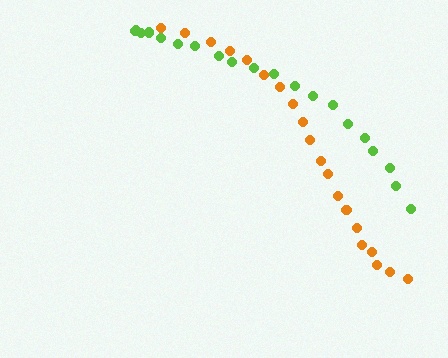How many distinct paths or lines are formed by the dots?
There are 2 distinct paths.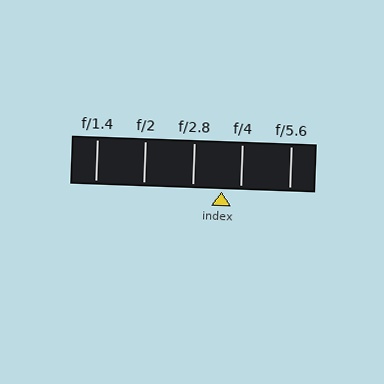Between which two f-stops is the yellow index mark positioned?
The index mark is between f/2.8 and f/4.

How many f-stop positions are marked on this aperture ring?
There are 5 f-stop positions marked.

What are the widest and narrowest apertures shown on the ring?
The widest aperture shown is f/1.4 and the narrowest is f/5.6.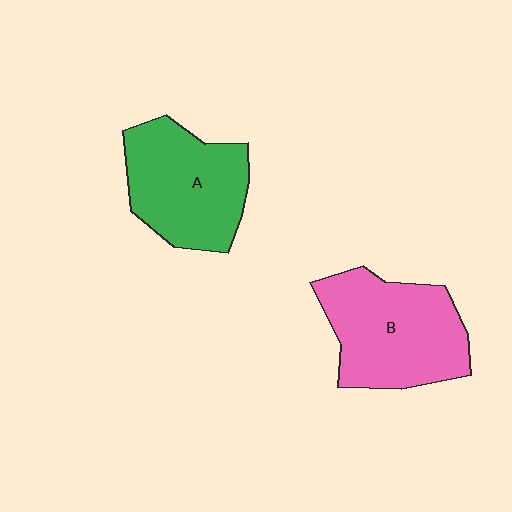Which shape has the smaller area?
Shape A (green).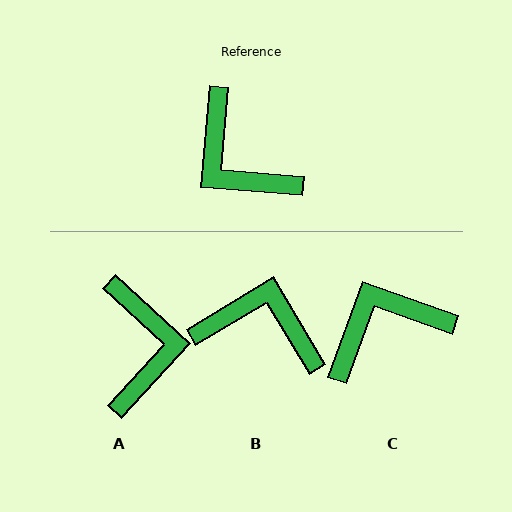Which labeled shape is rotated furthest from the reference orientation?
B, about 144 degrees away.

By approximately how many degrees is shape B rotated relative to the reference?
Approximately 144 degrees clockwise.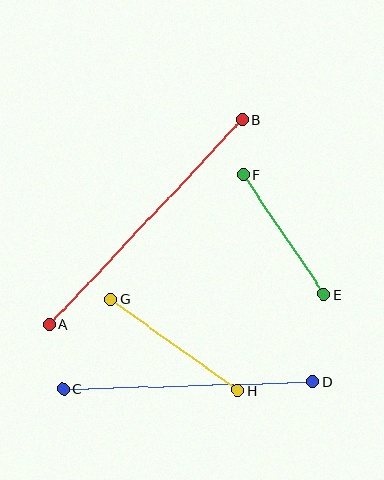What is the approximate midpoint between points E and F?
The midpoint is at approximately (283, 234) pixels.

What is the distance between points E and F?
The distance is approximately 145 pixels.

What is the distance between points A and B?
The distance is approximately 282 pixels.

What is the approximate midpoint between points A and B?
The midpoint is at approximately (146, 222) pixels.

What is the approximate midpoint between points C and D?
The midpoint is at approximately (188, 385) pixels.